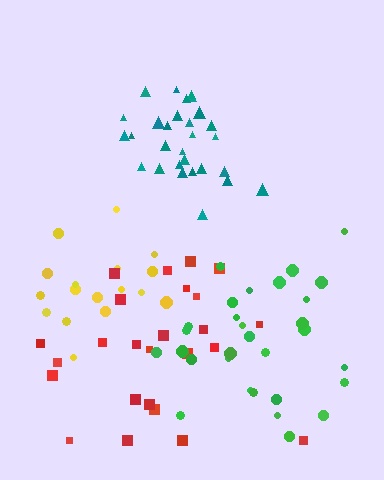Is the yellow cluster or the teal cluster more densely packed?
Teal.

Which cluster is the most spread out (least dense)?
Red.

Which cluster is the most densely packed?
Teal.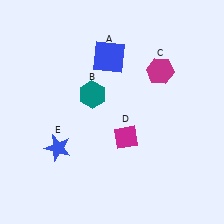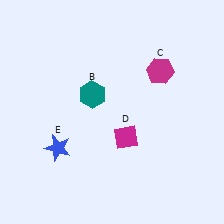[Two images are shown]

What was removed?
The blue square (A) was removed in Image 2.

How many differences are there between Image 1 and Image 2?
There is 1 difference between the two images.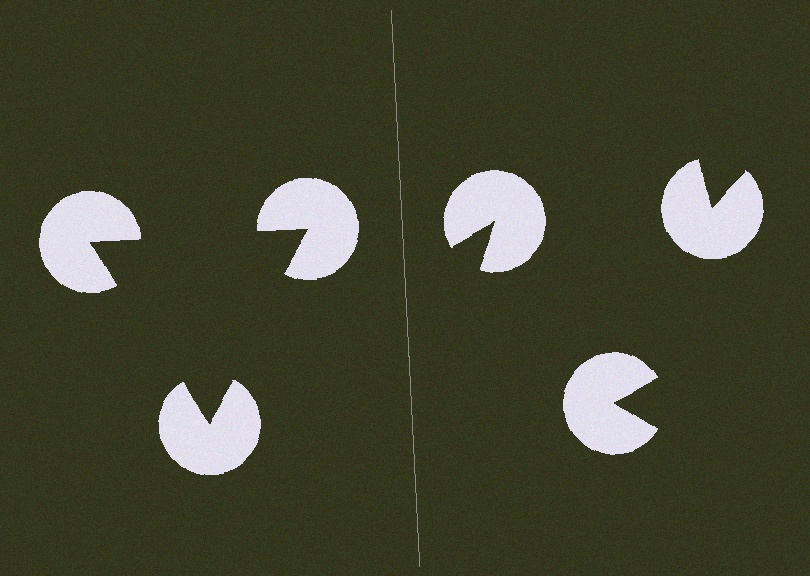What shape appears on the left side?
An illusory triangle.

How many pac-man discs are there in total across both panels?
6 — 3 on each side.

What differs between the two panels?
The pac-man discs are positioned identically on both sides; only the wedge orientations differ. On the left they align to a triangle; on the right they are misaligned.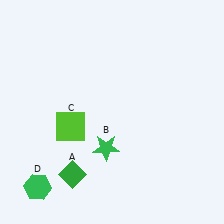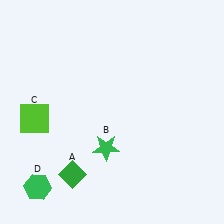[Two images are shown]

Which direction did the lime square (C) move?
The lime square (C) moved left.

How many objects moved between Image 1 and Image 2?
1 object moved between the two images.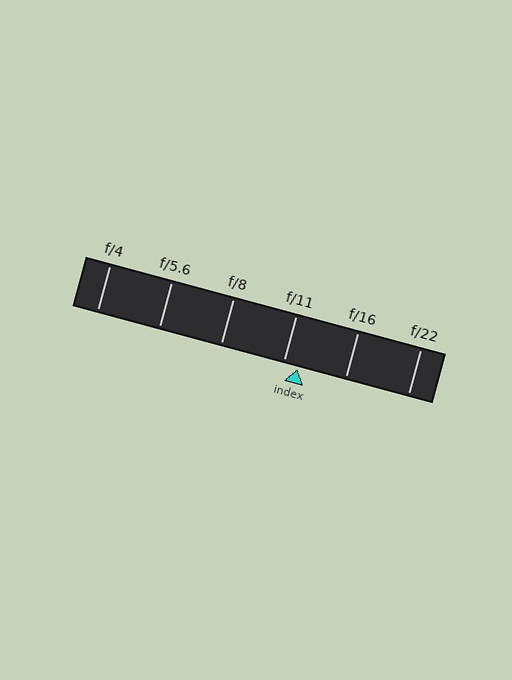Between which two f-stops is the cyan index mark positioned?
The index mark is between f/11 and f/16.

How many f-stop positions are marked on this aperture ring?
There are 6 f-stop positions marked.